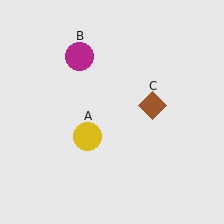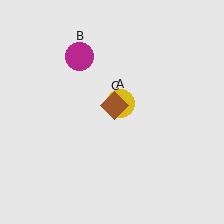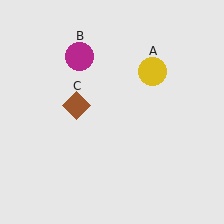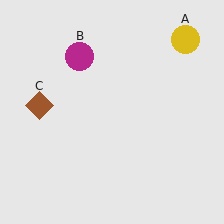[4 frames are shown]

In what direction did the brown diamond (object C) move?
The brown diamond (object C) moved left.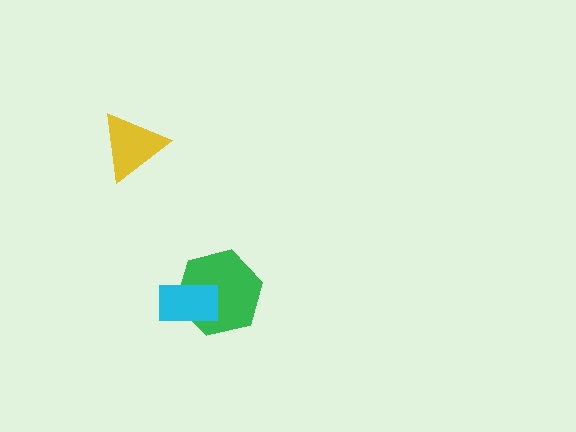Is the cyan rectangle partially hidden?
No, no other shape covers it.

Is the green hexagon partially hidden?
Yes, it is partially covered by another shape.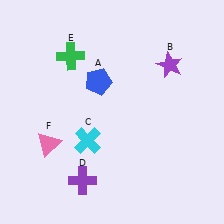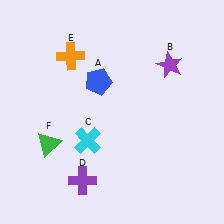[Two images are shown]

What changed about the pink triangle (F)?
In Image 1, F is pink. In Image 2, it changed to green.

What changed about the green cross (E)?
In Image 1, E is green. In Image 2, it changed to orange.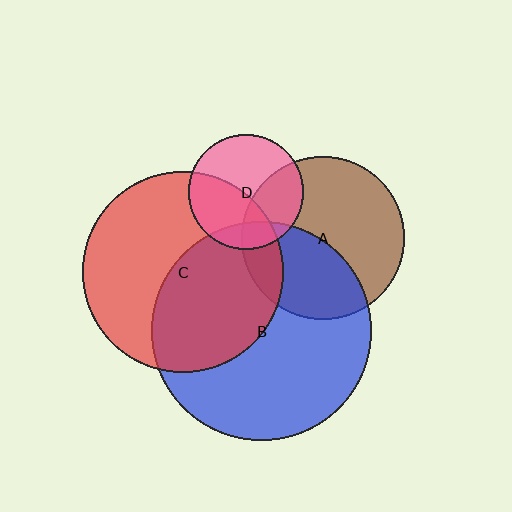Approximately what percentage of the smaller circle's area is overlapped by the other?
Approximately 40%.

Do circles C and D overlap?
Yes.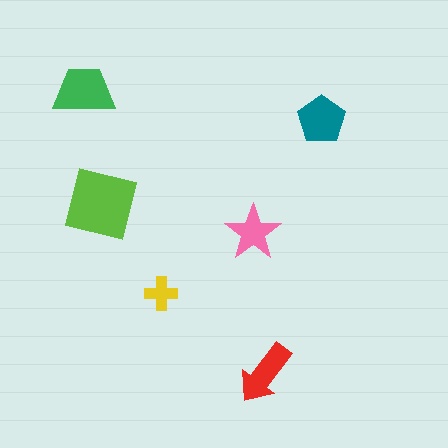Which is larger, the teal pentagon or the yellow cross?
The teal pentagon.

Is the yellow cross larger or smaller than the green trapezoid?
Smaller.